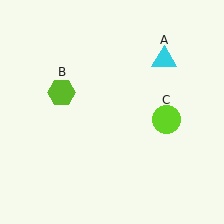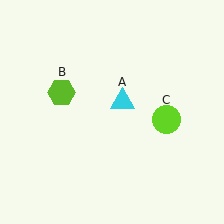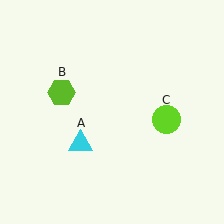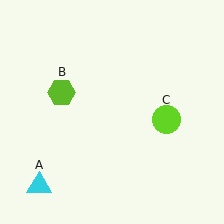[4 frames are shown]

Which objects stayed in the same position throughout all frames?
Lime hexagon (object B) and lime circle (object C) remained stationary.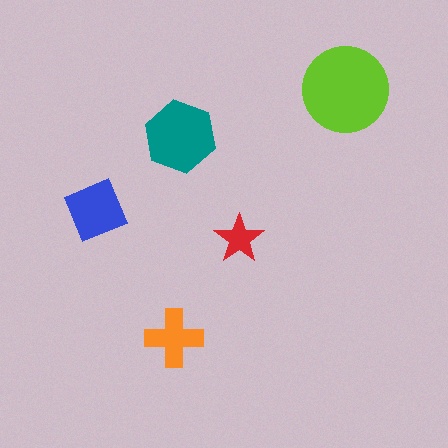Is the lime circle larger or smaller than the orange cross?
Larger.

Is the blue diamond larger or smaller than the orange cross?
Larger.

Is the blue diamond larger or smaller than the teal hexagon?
Smaller.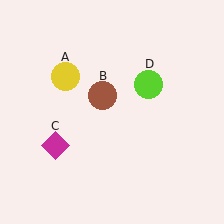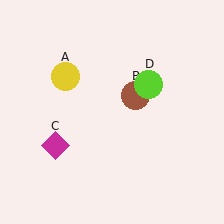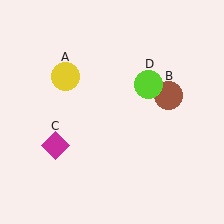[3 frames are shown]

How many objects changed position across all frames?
1 object changed position: brown circle (object B).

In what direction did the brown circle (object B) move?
The brown circle (object B) moved right.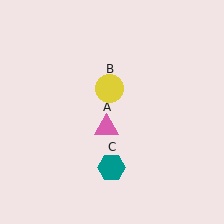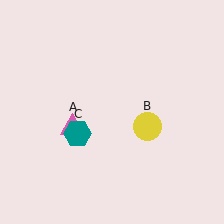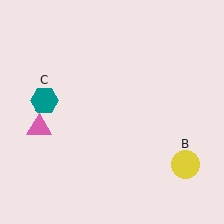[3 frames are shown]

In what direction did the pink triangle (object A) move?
The pink triangle (object A) moved left.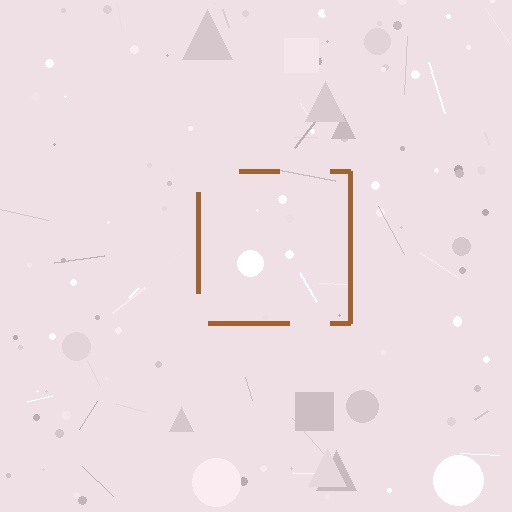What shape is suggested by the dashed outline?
The dashed outline suggests a square.